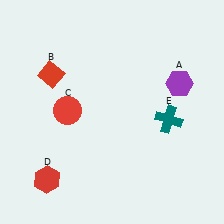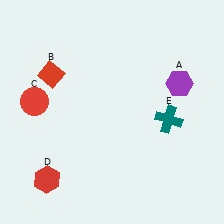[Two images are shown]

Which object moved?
The red circle (C) moved left.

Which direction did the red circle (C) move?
The red circle (C) moved left.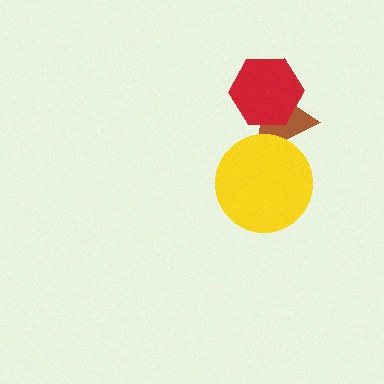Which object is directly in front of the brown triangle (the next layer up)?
The red hexagon is directly in front of the brown triangle.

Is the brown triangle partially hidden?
Yes, it is partially covered by another shape.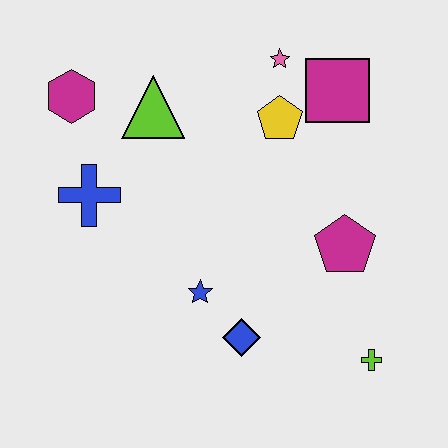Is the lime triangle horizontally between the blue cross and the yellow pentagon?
Yes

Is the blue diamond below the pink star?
Yes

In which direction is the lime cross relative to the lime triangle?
The lime cross is below the lime triangle.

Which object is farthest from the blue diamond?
The magenta hexagon is farthest from the blue diamond.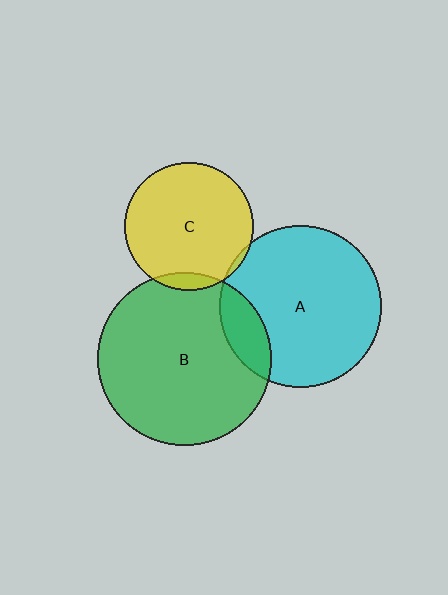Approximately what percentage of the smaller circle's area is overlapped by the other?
Approximately 5%.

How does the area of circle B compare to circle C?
Approximately 1.8 times.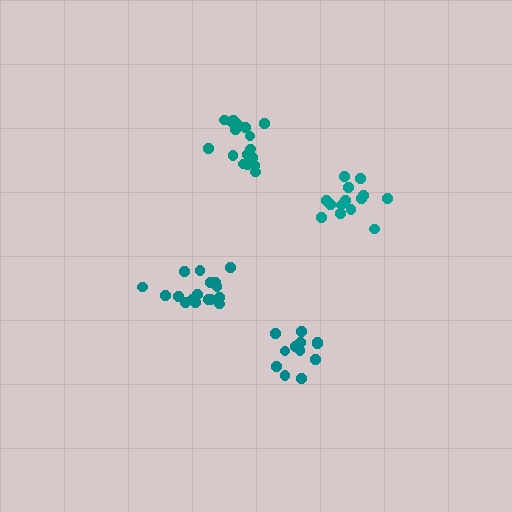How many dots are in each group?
Group 1: 14 dots, Group 2: 18 dots, Group 3: 18 dots, Group 4: 12 dots (62 total).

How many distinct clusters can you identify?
There are 4 distinct clusters.